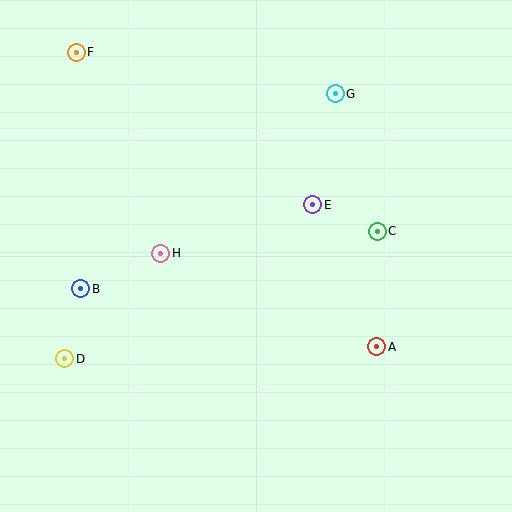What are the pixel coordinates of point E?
Point E is at (313, 205).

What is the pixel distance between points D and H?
The distance between D and H is 142 pixels.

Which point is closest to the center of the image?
Point E at (313, 205) is closest to the center.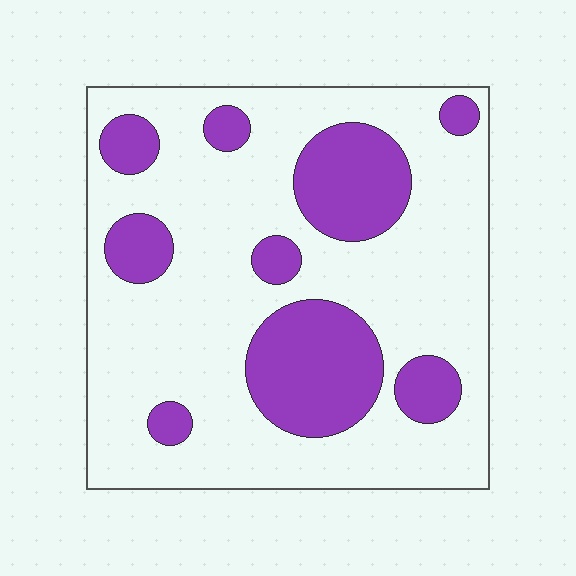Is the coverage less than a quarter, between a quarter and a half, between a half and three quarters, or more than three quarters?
Between a quarter and a half.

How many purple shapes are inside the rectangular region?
9.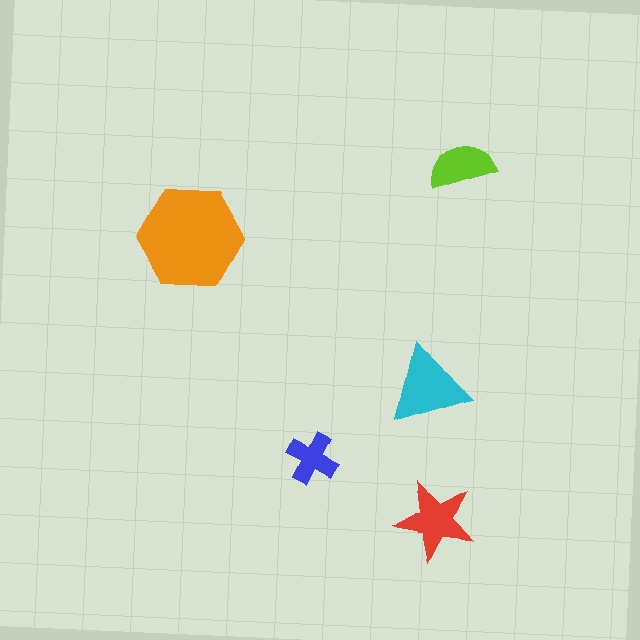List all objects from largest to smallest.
The orange hexagon, the cyan triangle, the red star, the lime semicircle, the blue cross.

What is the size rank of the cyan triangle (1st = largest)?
2nd.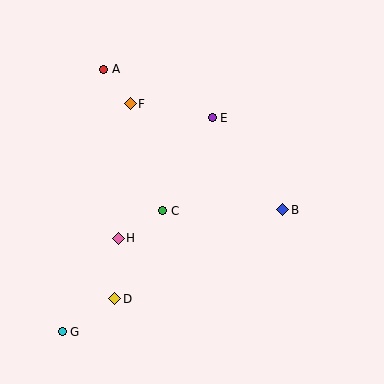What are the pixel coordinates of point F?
Point F is at (130, 104).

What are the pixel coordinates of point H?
Point H is at (118, 238).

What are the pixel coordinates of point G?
Point G is at (62, 332).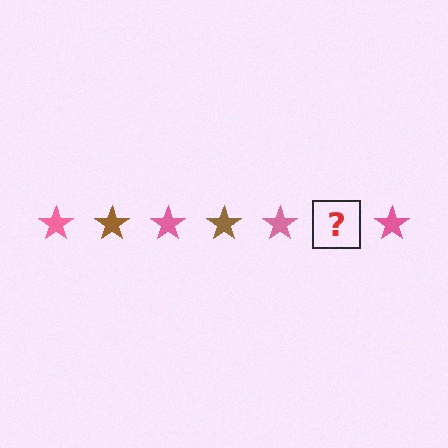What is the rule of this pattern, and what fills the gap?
The rule is that the pattern cycles through pink, brown stars. The gap should be filled with a brown star.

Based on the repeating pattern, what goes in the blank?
The blank should be a brown star.